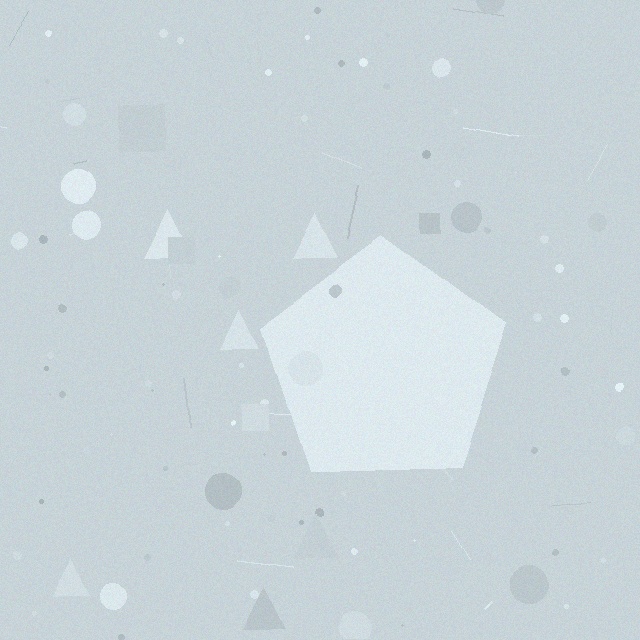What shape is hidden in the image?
A pentagon is hidden in the image.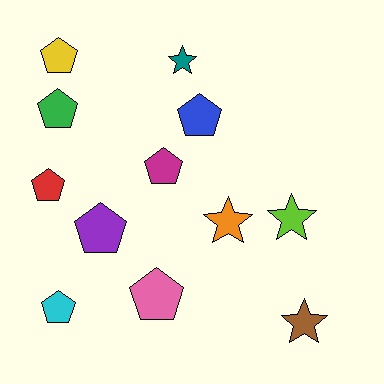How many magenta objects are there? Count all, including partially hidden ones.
There is 1 magenta object.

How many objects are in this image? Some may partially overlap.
There are 12 objects.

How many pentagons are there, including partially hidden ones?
There are 8 pentagons.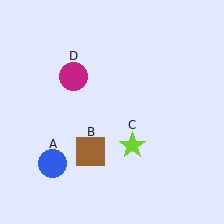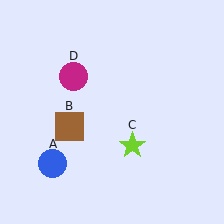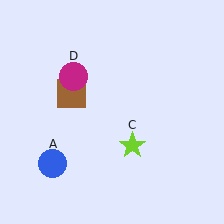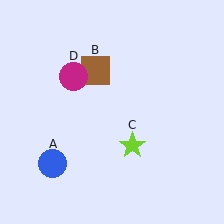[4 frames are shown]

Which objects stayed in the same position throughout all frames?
Blue circle (object A) and lime star (object C) and magenta circle (object D) remained stationary.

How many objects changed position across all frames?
1 object changed position: brown square (object B).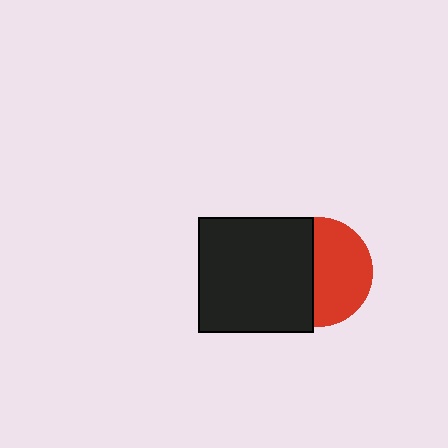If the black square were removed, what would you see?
You would see the complete red circle.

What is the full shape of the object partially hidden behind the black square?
The partially hidden object is a red circle.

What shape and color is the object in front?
The object in front is a black square.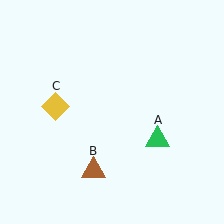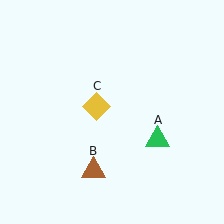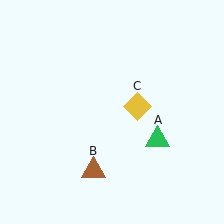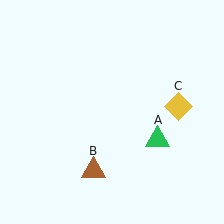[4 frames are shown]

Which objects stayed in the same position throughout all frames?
Green triangle (object A) and brown triangle (object B) remained stationary.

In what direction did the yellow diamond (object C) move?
The yellow diamond (object C) moved right.